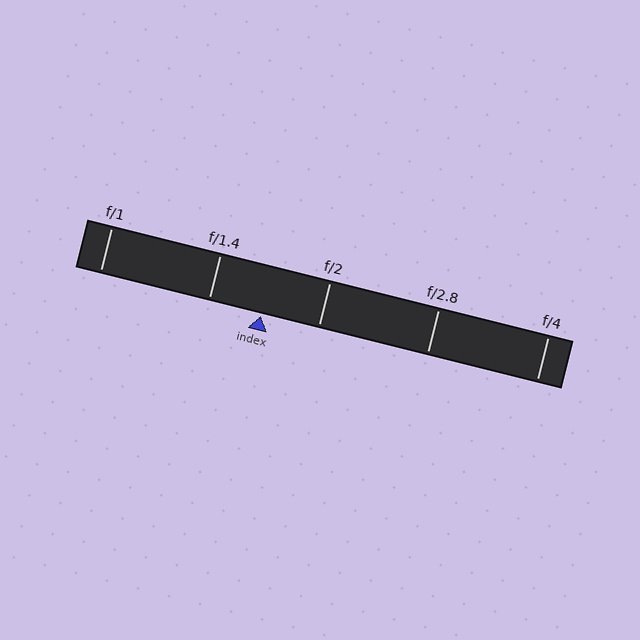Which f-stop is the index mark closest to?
The index mark is closest to f/1.4.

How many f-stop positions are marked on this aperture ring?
There are 5 f-stop positions marked.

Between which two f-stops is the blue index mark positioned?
The index mark is between f/1.4 and f/2.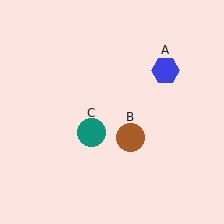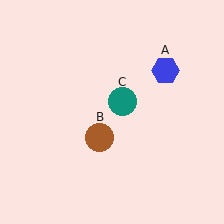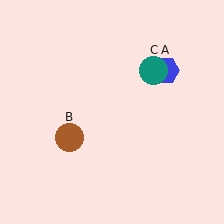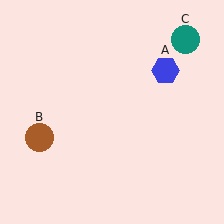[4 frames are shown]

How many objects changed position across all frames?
2 objects changed position: brown circle (object B), teal circle (object C).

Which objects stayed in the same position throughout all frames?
Blue hexagon (object A) remained stationary.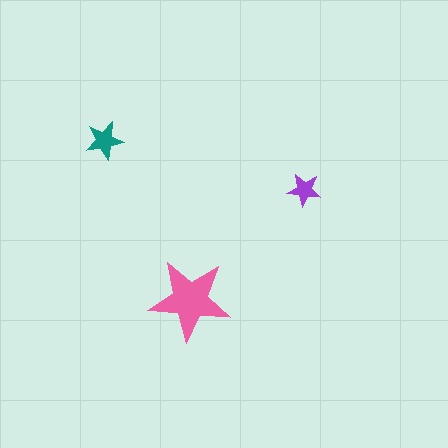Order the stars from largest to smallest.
the pink one, the teal one, the purple one.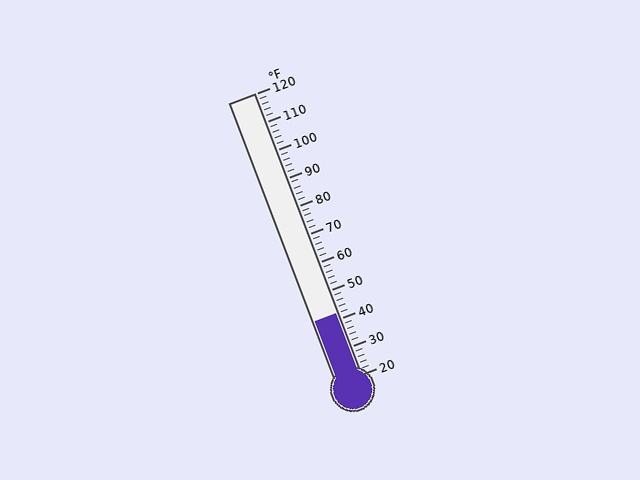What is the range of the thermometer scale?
The thermometer scale ranges from 20°F to 120°F.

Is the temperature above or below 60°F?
The temperature is below 60°F.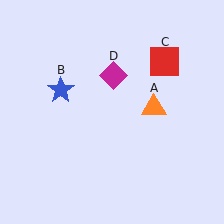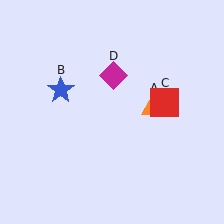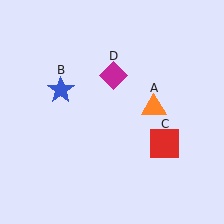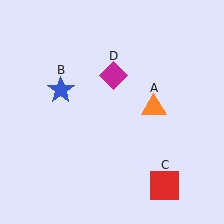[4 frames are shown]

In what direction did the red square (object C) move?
The red square (object C) moved down.